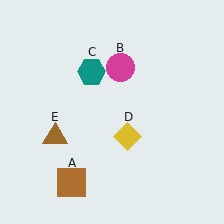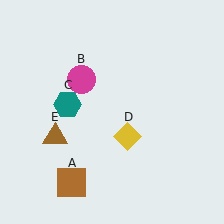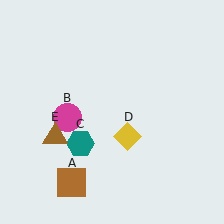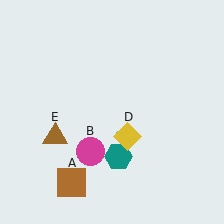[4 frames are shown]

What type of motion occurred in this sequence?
The magenta circle (object B), teal hexagon (object C) rotated counterclockwise around the center of the scene.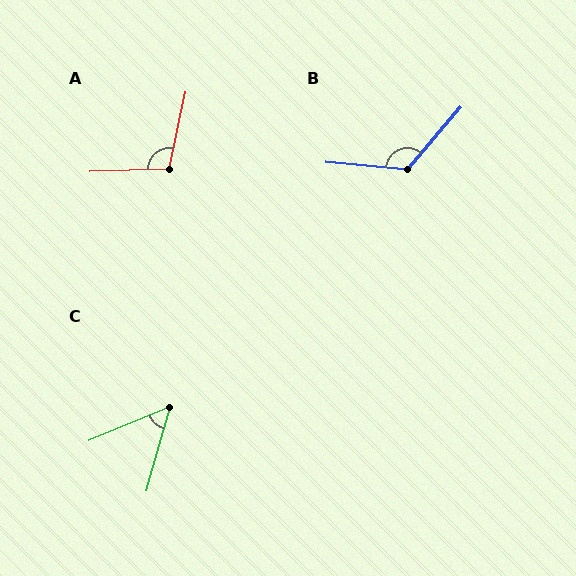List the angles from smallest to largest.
C (52°), A (104°), B (125°).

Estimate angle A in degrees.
Approximately 104 degrees.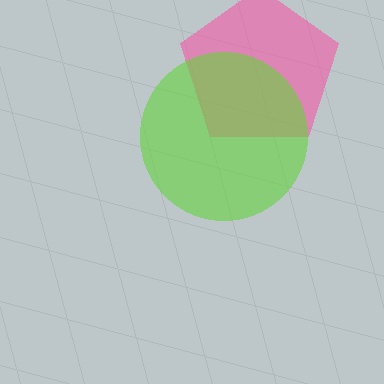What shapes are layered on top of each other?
The layered shapes are: a pink pentagon, a lime circle.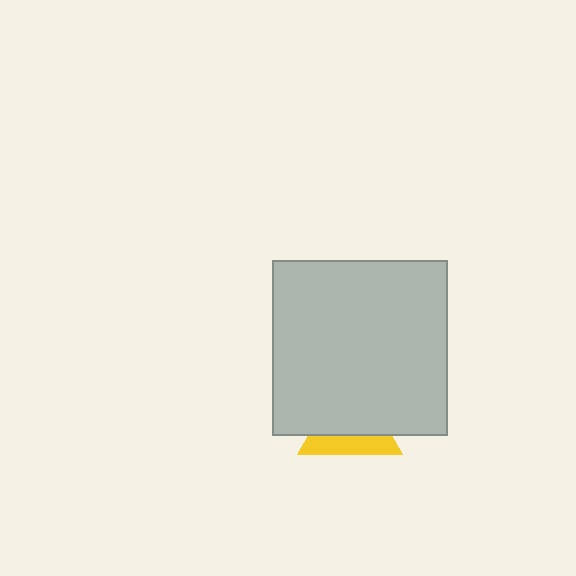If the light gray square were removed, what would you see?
You would see the complete yellow triangle.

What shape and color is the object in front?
The object in front is a light gray square.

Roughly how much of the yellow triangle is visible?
A small part of it is visible (roughly 39%).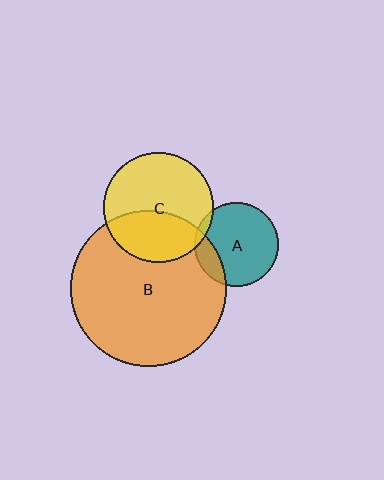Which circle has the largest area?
Circle B (orange).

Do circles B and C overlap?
Yes.